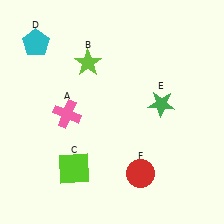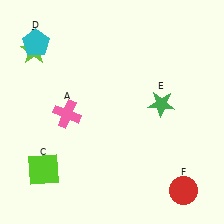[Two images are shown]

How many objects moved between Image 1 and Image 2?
3 objects moved between the two images.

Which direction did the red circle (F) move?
The red circle (F) moved right.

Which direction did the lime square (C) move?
The lime square (C) moved left.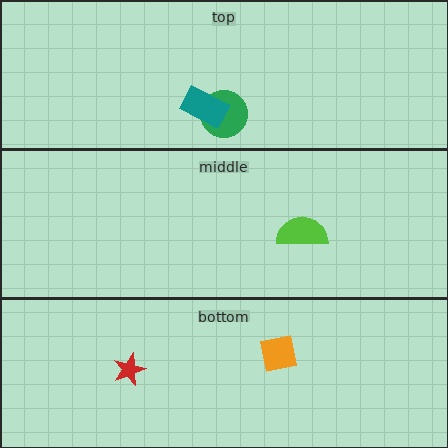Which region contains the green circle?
The top region.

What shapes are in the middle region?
The lime semicircle.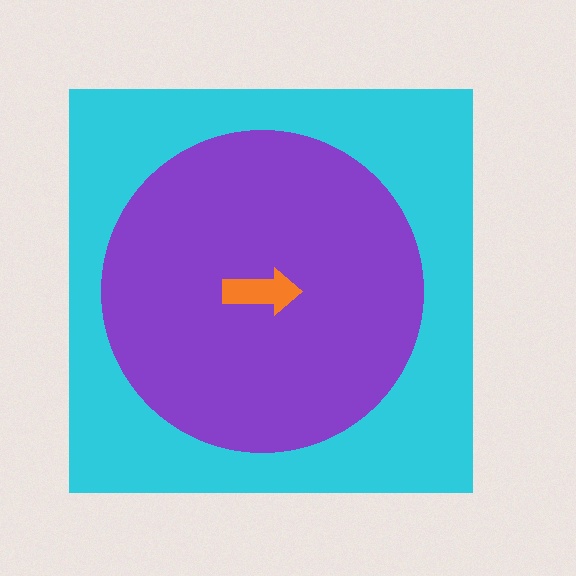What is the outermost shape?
The cyan square.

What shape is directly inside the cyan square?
The purple circle.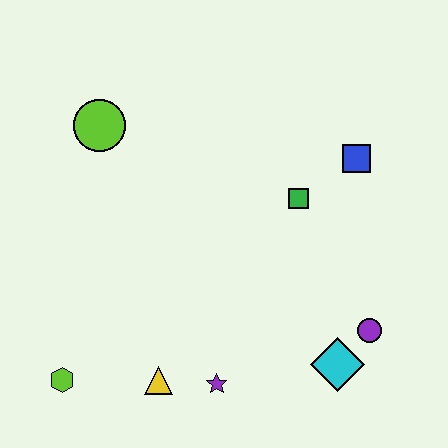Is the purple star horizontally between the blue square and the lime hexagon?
Yes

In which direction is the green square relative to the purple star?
The green square is above the purple star.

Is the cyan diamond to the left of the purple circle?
Yes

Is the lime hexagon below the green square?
Yes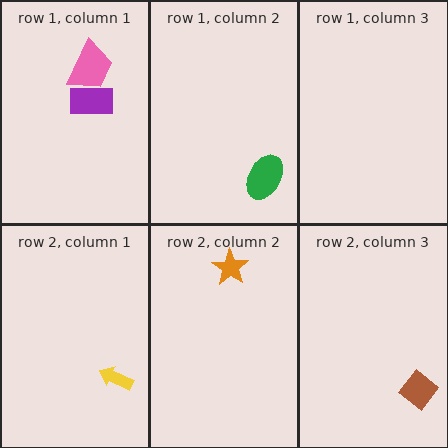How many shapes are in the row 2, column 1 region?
1.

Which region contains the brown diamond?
The row 2, column 3 region.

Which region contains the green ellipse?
The row 1, column 2 region.